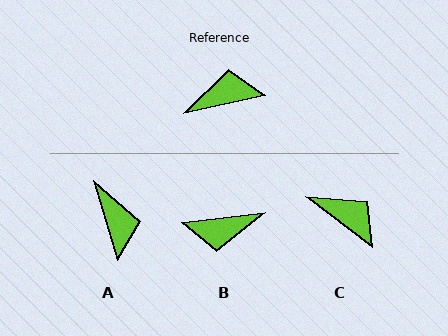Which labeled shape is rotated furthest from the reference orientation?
B, about 174 degrees away.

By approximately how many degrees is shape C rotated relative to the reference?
Approximately 49 degrees clockwise.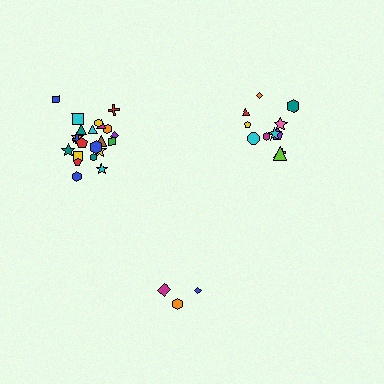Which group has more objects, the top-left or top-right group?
The top-left group.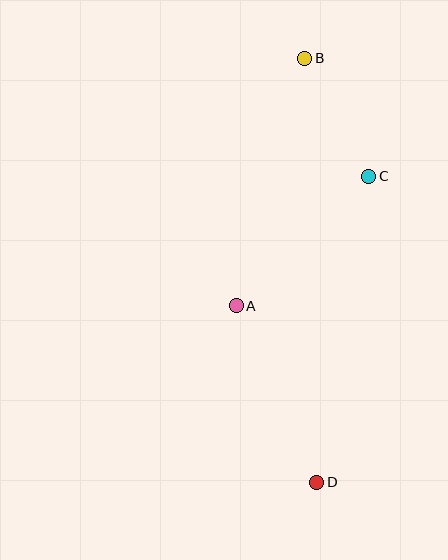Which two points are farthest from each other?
Points B and D are farthest from each other.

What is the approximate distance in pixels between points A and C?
The distance between A and C is approximately 185 pixels.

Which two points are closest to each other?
Points B and C are closest to each other.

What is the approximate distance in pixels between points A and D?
The distance between A and D is approximately 194 pixels.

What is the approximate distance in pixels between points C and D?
The distance between C and D is approximately 311 pixels.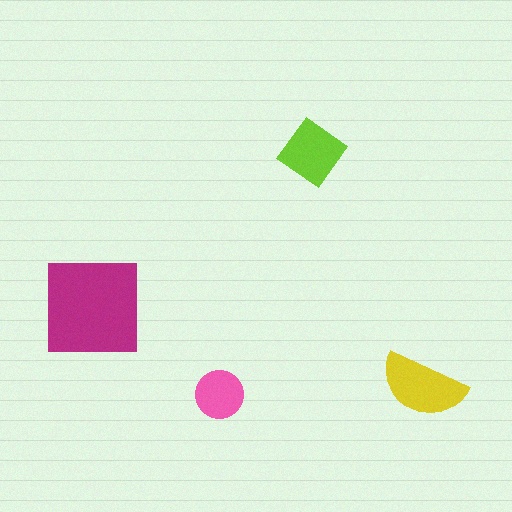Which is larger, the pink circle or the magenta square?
The magenta square.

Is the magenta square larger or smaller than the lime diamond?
Larger.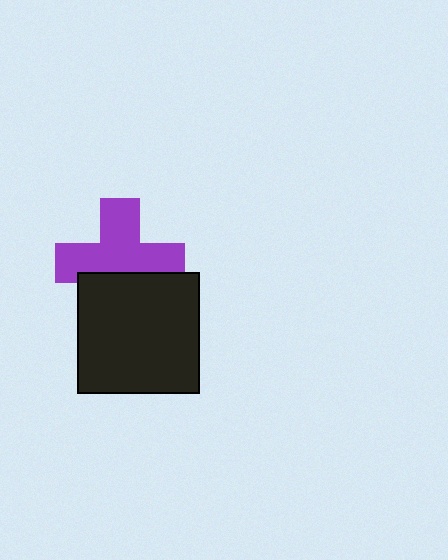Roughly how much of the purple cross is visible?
Most of it is visible (roughly 65%).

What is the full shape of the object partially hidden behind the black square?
The partially hidden object is a purple cross.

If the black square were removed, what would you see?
You would see the complete purple cross.